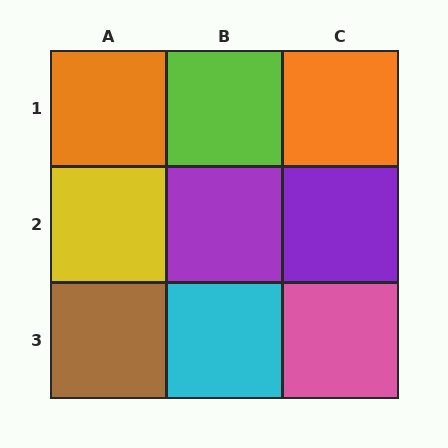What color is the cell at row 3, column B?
Cyan.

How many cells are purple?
2 cells are purple.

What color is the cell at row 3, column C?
Pink.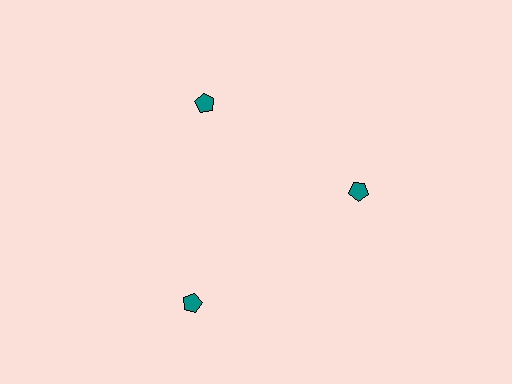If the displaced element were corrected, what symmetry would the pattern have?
It would have 3-fold rotational symmetry — the pattern would map onto itself every 120 degrees.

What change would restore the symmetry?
The symmetry would be restored by moving it inward, back onto the ring so that all 3 pentagons sit at equal angles and equal distance from the center.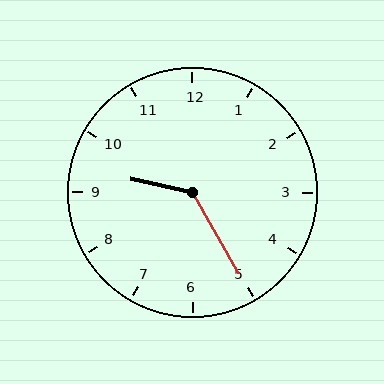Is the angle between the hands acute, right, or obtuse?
It is obtuse.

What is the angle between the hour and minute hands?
Approximately 132 degrees.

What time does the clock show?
9:25.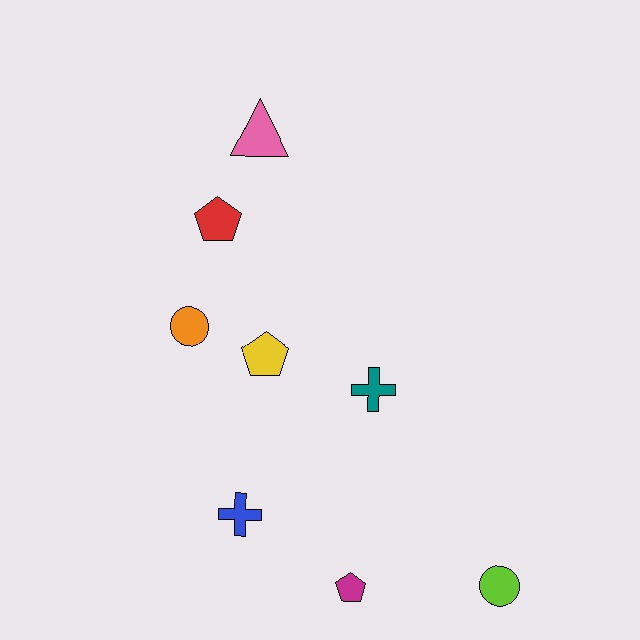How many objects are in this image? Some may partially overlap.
There are 8 objects.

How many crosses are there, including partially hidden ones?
There are 2 crosses.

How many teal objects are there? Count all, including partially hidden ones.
There is 1 teal object.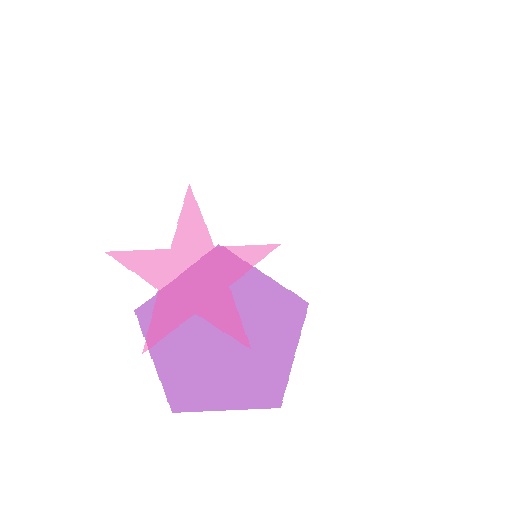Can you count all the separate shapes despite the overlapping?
Yes, there are 2 separate shapes.